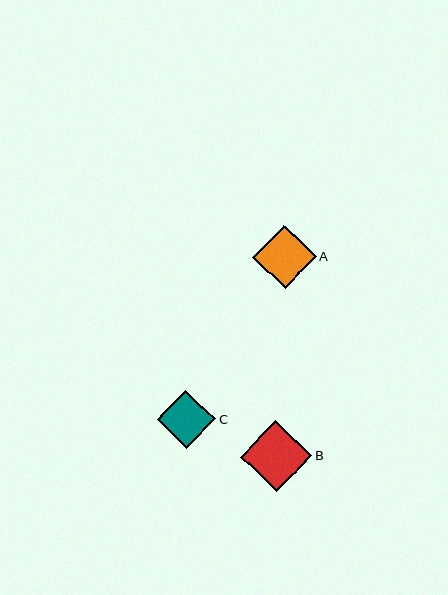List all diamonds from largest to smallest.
From largest to smallest: B, A, C.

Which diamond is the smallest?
Diamond C is the smallest with a size of approximately 58 pixels.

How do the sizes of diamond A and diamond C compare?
Diamond A and diamond C are approximately the same size.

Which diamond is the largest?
Diamond B is the largest with a size of approximately 72 pixels.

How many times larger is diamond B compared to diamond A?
Diamond B is approximately 1.1 times the size of diamond A.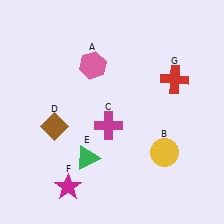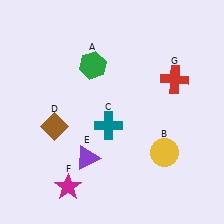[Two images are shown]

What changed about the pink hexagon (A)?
In Image 1, A is pink. In Image 2, it changed to green.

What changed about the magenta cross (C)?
In Image 1, C is magenta. In Image 2, it changed to teal.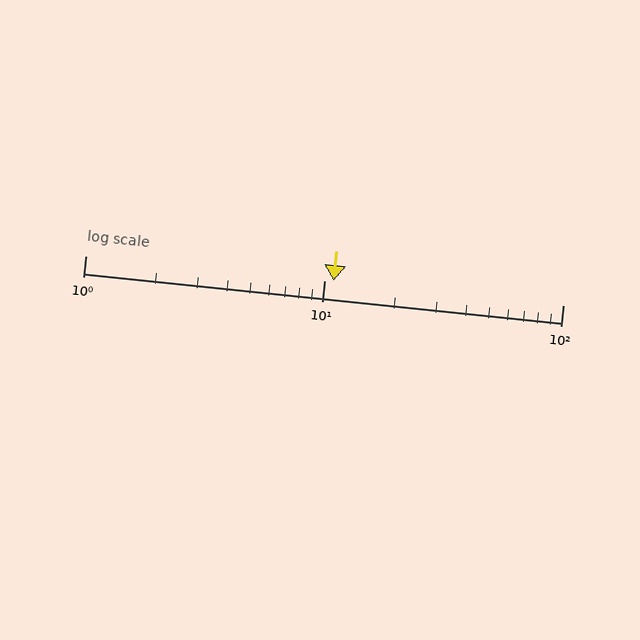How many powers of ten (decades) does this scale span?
The scale spans 2 decades, from 1 to 100.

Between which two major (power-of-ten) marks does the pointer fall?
The pointer is between 10 and 100.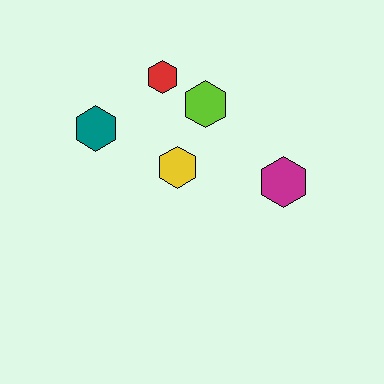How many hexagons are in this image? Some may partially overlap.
There are 5 hexagons.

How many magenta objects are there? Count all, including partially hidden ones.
There is 1 magenta object.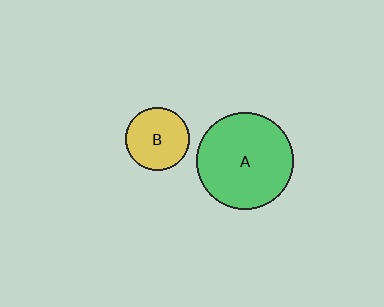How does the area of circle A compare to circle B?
Approximately 2.3 times.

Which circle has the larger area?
Circle A (green).